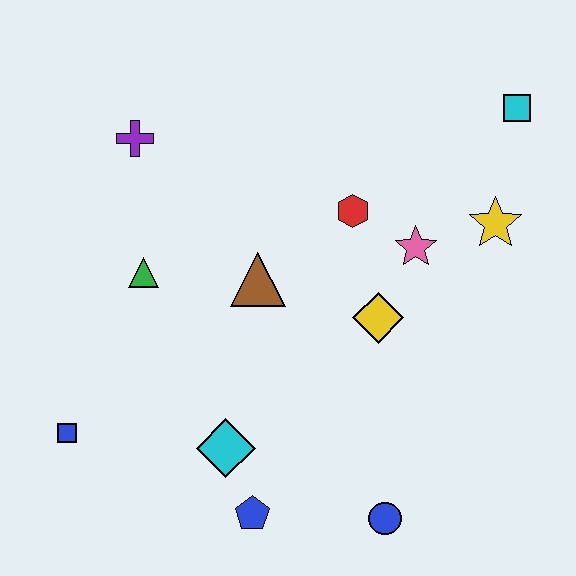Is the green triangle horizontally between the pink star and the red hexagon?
No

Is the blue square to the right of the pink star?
No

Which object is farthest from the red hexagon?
The blue square is farthest from the red hexagon.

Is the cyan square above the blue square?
Yes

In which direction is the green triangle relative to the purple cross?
The green triangle is below the purple cross.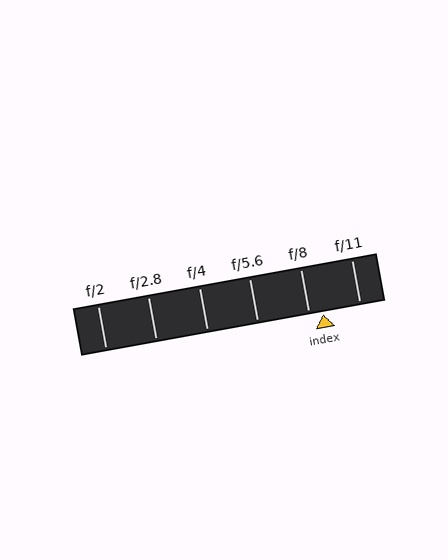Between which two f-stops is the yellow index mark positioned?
The index mark is between f/8 and f/11.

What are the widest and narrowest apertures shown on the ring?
The widest aperture shown is f/2 and the narrowest is f/11.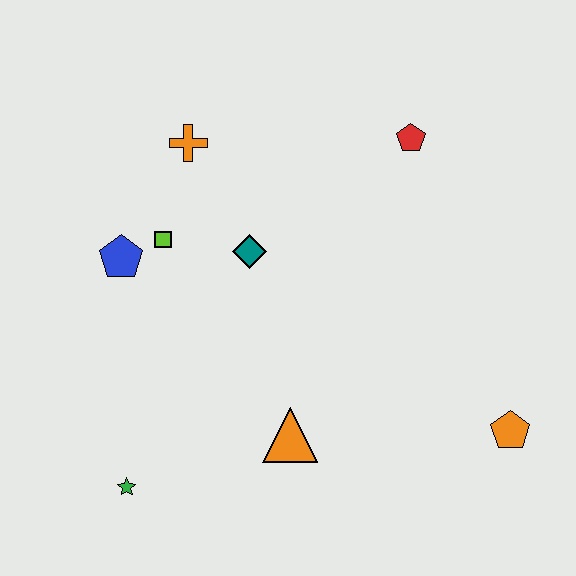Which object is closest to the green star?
The orange triangle is closest to the green star.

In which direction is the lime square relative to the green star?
The lime square is above the green star.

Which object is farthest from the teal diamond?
The orange pentagon is farthest from the teal diamond.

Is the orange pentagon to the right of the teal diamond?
Yes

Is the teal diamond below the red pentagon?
Yes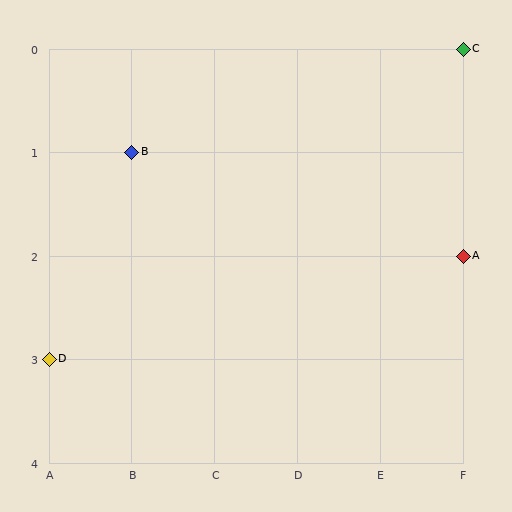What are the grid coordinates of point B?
Point B is at grid coordinates (B, 1).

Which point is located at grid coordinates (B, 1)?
Point B is at (B, 1).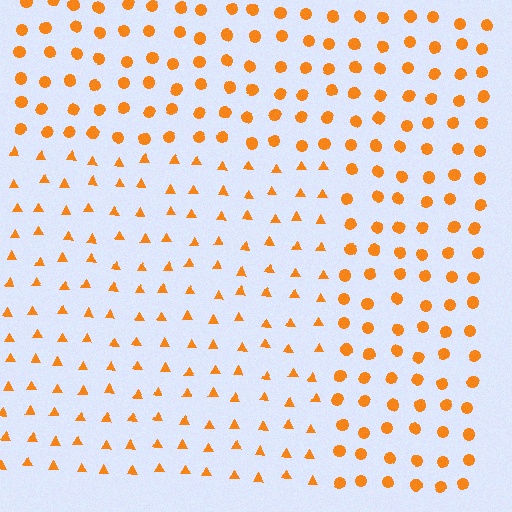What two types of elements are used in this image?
The image uses triangles inside the rectangle region and circles outside it.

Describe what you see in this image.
The image is filled with small orange elements arranged in a uniform grid. A rectangle-shaped region contains triangles, while the surrounding area contains circles. The boundary is defined purely by the change in element shape.